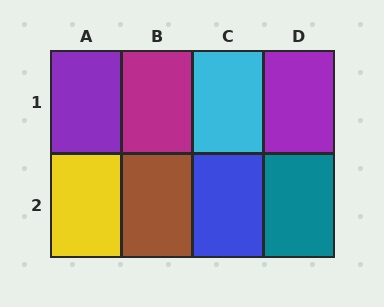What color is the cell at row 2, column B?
Brown.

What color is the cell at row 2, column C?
Blue.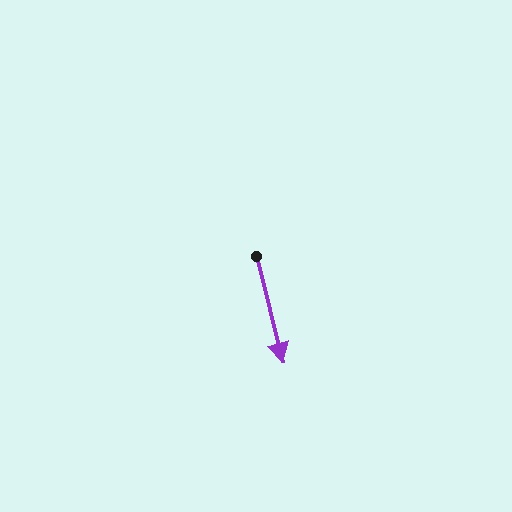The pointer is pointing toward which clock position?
Roughly 6 o'clock.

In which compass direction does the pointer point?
South.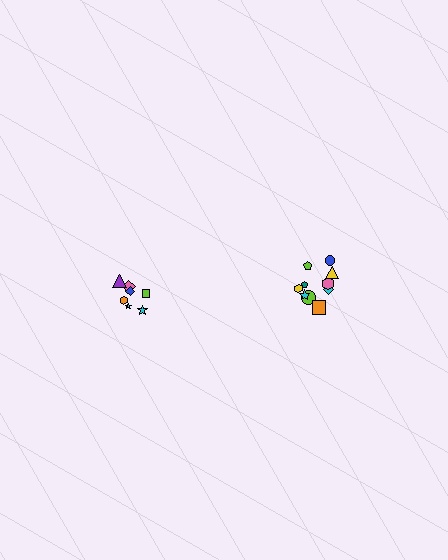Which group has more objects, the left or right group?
The right group.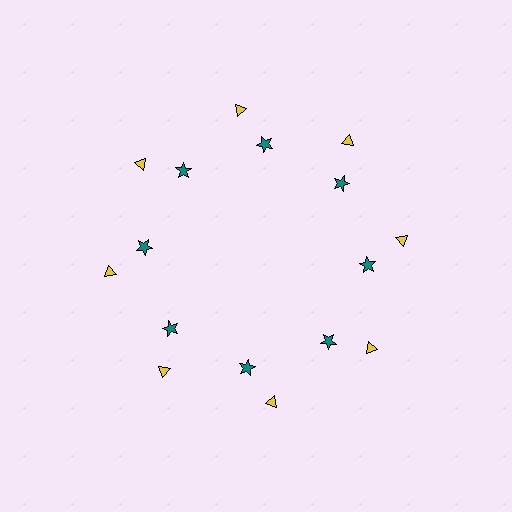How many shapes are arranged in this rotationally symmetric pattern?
There are 16 shapes, arranged in 8 groups of 2.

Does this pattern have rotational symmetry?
Yes, this pattern has 8-fold rotational symmetry. It looks the same after rotating 45 degrees around the center.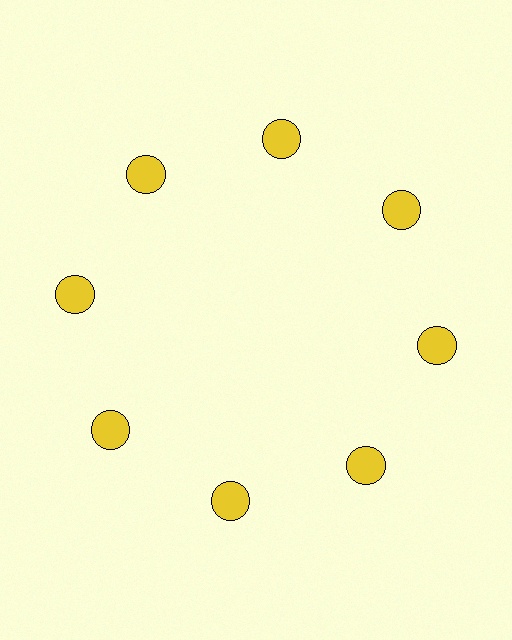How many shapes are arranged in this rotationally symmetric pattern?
There are 8 shapes, arranged in 8 groups of 1.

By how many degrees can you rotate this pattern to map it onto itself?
The pattern maps onto itself every 45 degrees of rotation.